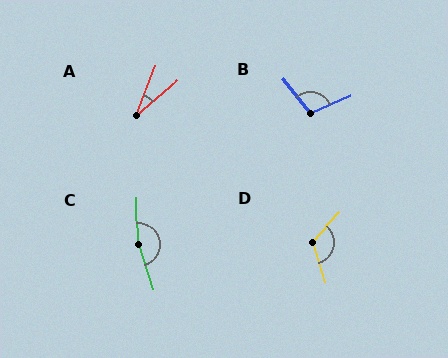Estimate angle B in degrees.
Approximately 105 degrees.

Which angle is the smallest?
A, at approximately 29 degrees.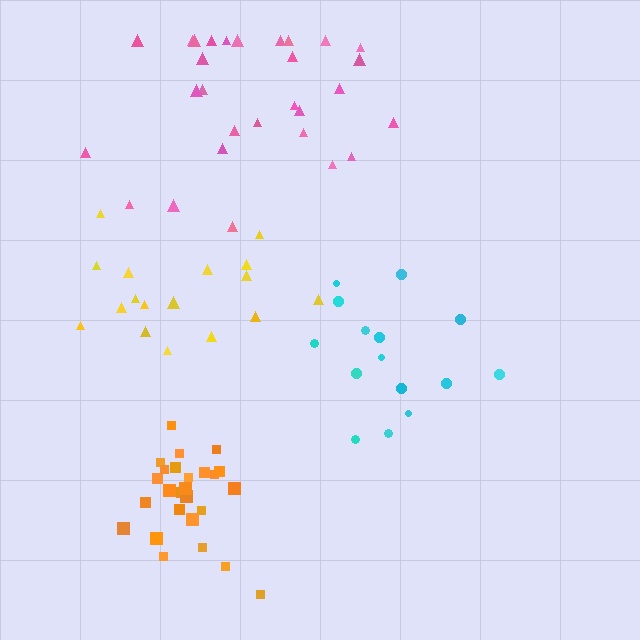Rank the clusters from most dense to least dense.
orange, pink, yellow, cyan.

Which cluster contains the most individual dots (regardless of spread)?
Pink (29).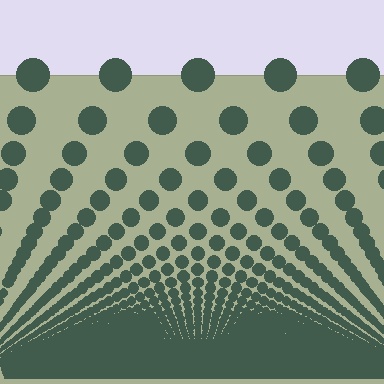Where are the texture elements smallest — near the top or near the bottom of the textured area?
Near the bottom.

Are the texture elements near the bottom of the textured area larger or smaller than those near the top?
Smaller. The gradient is inverted — elements near the bottom are smaller and denser.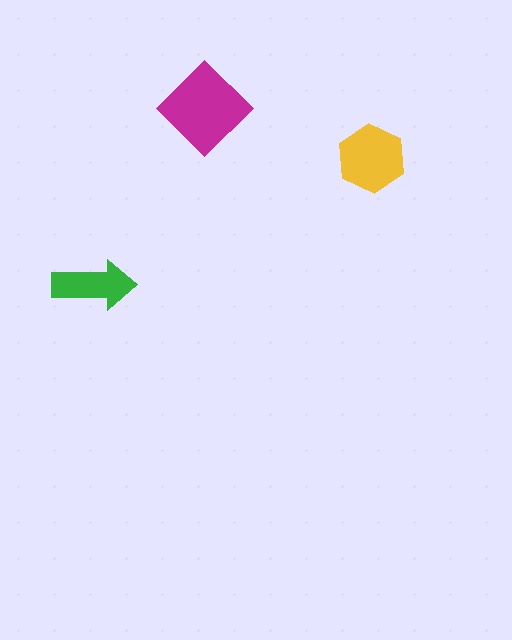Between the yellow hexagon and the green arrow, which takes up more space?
The yellow hexagon.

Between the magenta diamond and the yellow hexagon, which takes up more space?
The magenta diamond.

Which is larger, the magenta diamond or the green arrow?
The magenta diamond.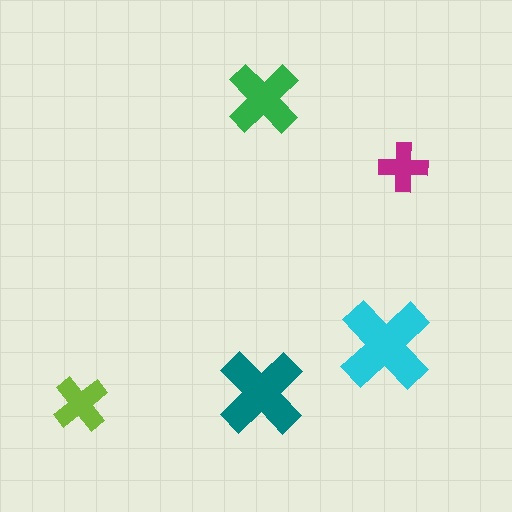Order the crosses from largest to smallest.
the cyan one, the teal one, the green one, the lime one, the magenta one.